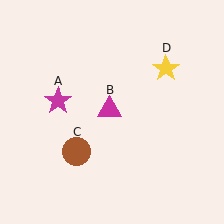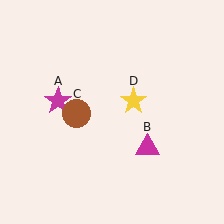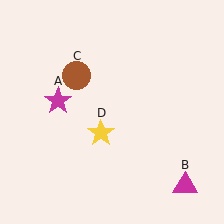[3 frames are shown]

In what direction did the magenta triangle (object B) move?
The magenta triangle (object B) moved down and to the right.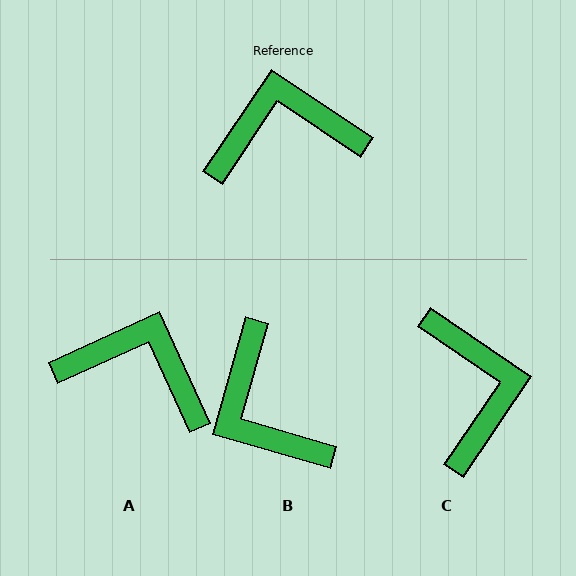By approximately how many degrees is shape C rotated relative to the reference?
Approximately 90 degrees clockwise.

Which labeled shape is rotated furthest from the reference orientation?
B, about 108 degrees away.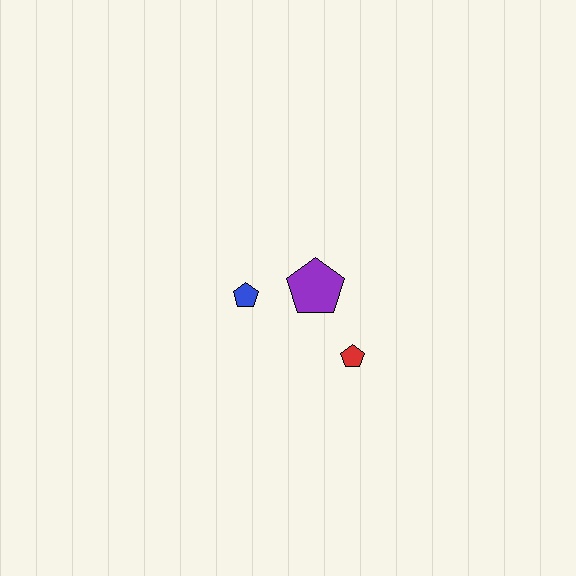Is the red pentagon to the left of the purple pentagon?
No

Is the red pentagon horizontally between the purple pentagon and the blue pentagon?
No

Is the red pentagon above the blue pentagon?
No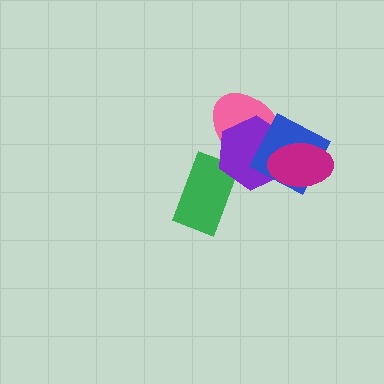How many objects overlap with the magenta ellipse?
3 objects overlap with the magenta ellipse.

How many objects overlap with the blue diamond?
3 objects overlap with the blue diamond.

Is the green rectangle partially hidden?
Yes, it is partially covered by another shape.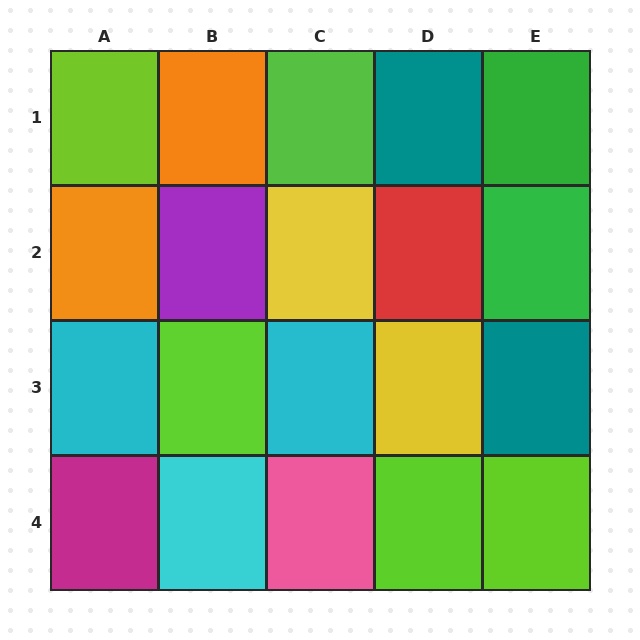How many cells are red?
1 cell is red.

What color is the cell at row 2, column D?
Red.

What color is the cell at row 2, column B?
Purple.